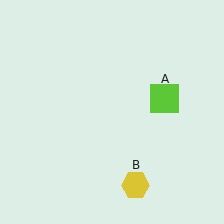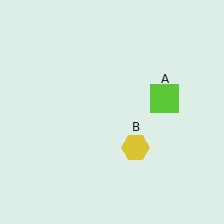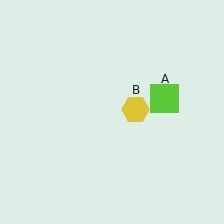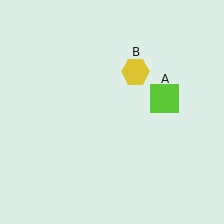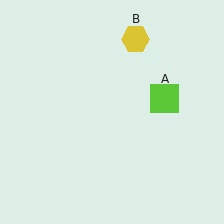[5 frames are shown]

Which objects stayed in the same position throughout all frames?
Lime square (object A) remained stationary.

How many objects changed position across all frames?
1 object changed position: yellow hexagon (object B).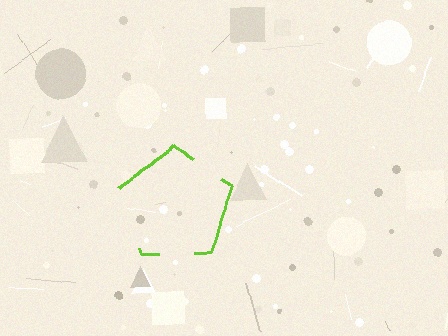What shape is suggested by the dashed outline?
The dashed outline suggests a pentagon.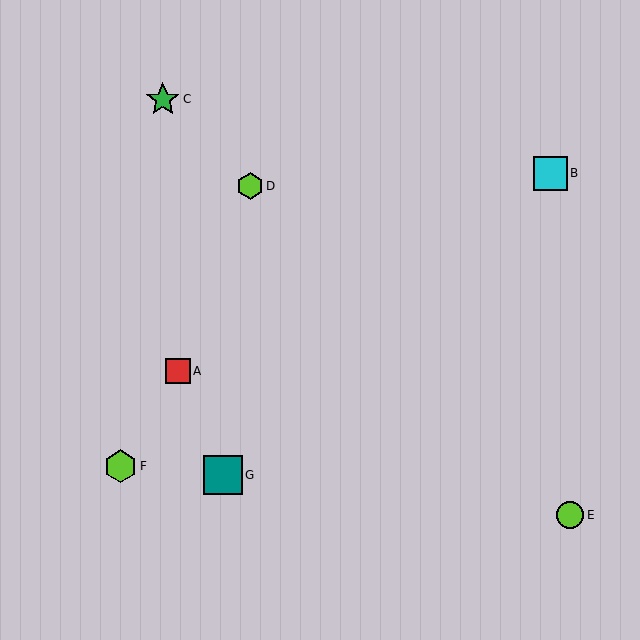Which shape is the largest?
The teal square (labeled G) is the largest.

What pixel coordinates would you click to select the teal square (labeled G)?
Click at (223, 475) to select the teal square G.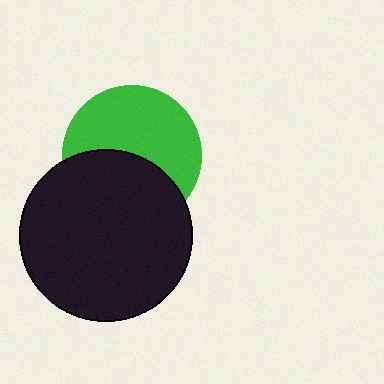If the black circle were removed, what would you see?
You would see the complete green circle.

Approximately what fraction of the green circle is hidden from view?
Roughly 43% of the green circle is hidden behind the black circle.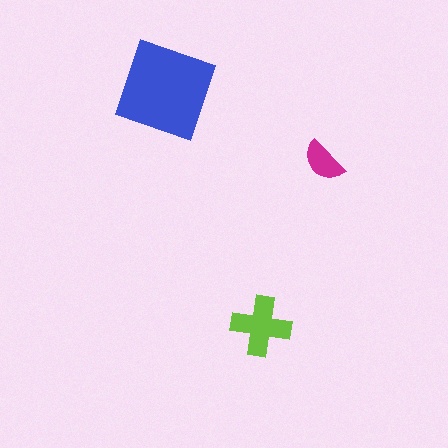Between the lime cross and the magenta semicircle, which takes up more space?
The lime cross.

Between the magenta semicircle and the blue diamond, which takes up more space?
The blue diamond.